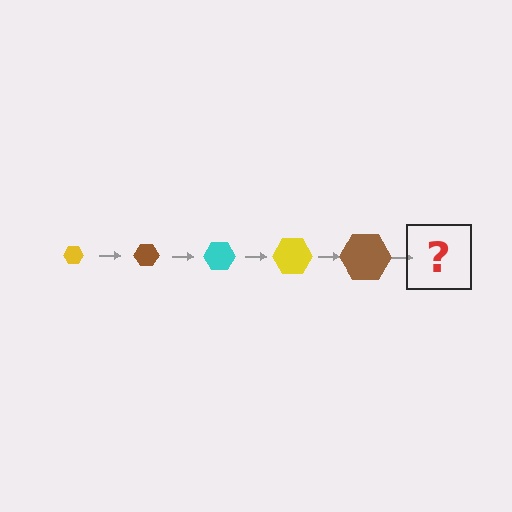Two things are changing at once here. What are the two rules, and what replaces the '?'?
The two rules are that the hexagon grows larger each step and the color cycles through yellow, brown, and cyan. The '?' should be a cyan hexagon, larger than the previous one.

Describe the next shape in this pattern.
It should be a cyan hexagon, larger than the previous one.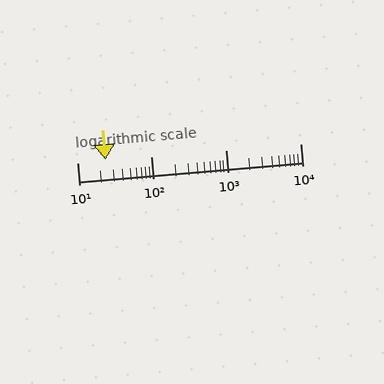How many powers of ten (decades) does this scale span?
The scale spans 3 decades, from 10 to 10000.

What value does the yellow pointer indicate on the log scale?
The pointer indicates approximately 24.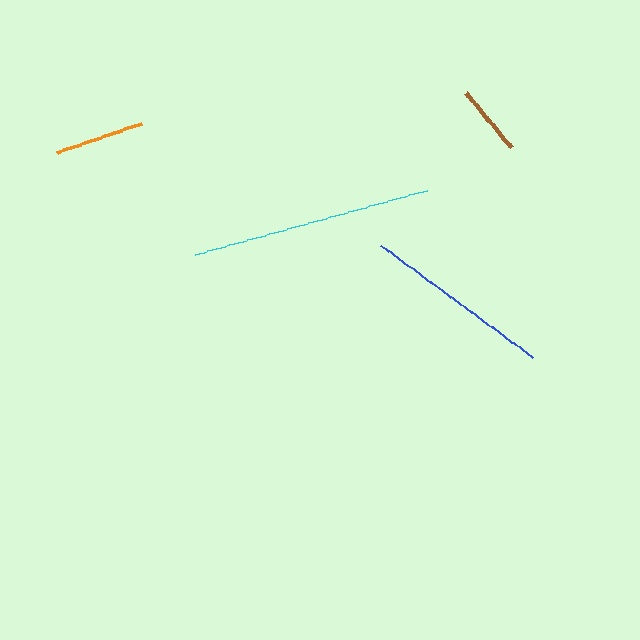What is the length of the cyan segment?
The cyan segment is approximately 242 pixels long.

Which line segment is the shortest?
The brown line is the shortest at approximately 71 pixels.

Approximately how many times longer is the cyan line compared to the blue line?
The cyan line is approximately 1.3 times the length of the blue line.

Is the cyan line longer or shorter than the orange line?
The cyan line is longer than the orange line.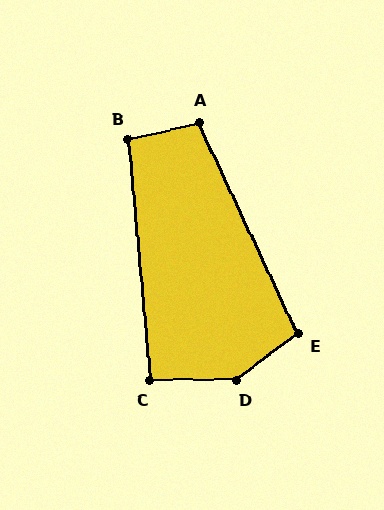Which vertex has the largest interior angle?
D, at approximately 144 degrees.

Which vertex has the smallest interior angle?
C, at approximately 95 degrees.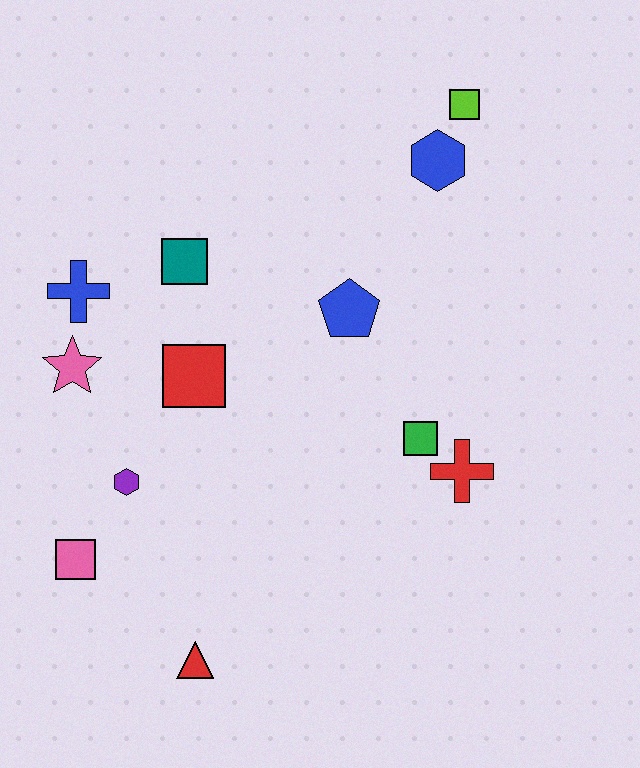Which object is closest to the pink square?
The purple hexagon is closest to the pink square.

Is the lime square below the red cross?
No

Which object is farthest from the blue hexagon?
The red triangle is farthest from the blue hexagon.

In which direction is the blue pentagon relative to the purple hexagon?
The blue pentagon is to the right of the purple hexagon.